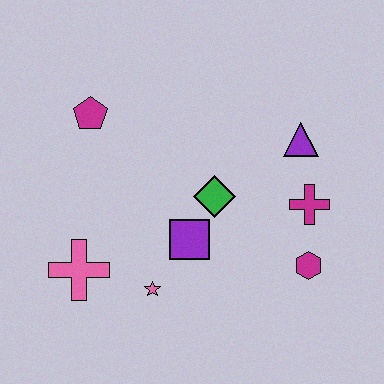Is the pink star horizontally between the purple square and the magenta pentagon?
Yes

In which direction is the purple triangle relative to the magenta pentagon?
The purple triangle is to the right of the magenta pentagon.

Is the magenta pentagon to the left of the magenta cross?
Yes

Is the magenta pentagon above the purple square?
Yes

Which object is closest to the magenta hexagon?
The magenta cross is closest to the magenta hexagon.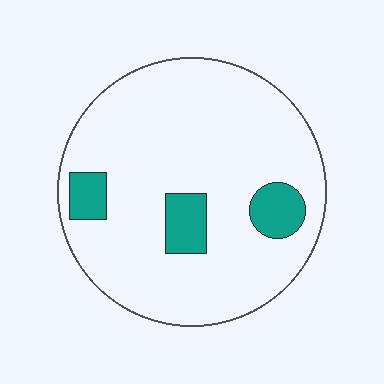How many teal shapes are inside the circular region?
3.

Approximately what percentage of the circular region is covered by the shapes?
Approximately 10%.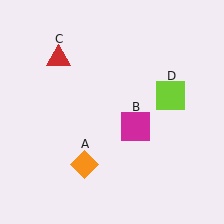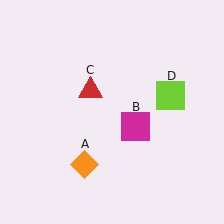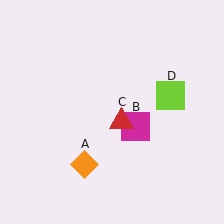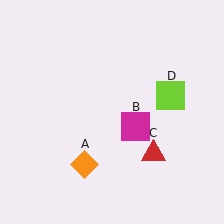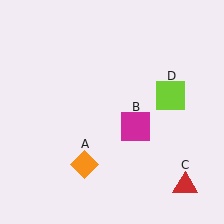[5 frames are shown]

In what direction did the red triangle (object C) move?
The red triangle (object C) moved down and to the right.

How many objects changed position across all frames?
1 object changed position: red triangle (object C).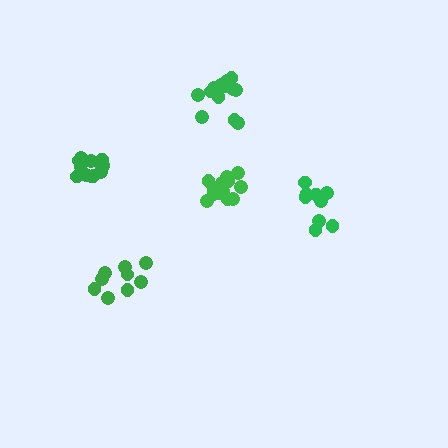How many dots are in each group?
Group 1: 9 dots, Group 2: 14 dots, Group 3: 12 dots, Group 4: 9 dots, Group 5: 14 dots (58 total).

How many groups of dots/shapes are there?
There are 5 groups.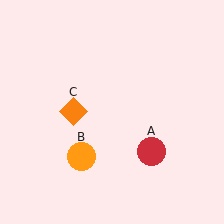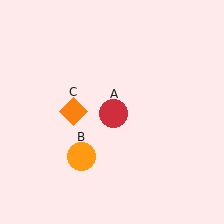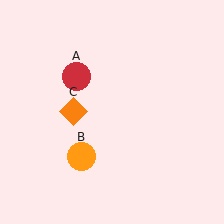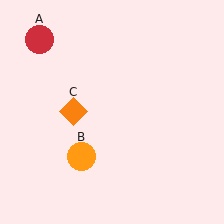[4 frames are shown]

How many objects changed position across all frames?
1 object changed position: red circle (object A).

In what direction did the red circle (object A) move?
The red circle (object A) moved up and to the left.